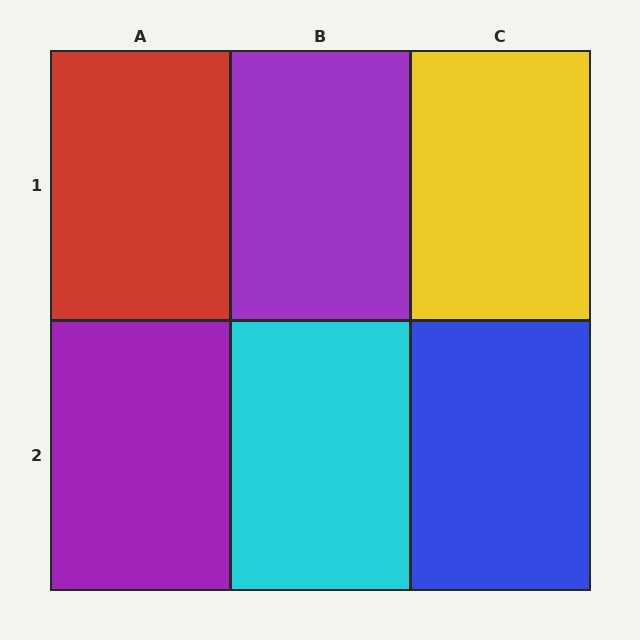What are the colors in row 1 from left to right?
Red, purple, yellow.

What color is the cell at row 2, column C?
Blue.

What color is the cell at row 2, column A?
Purple.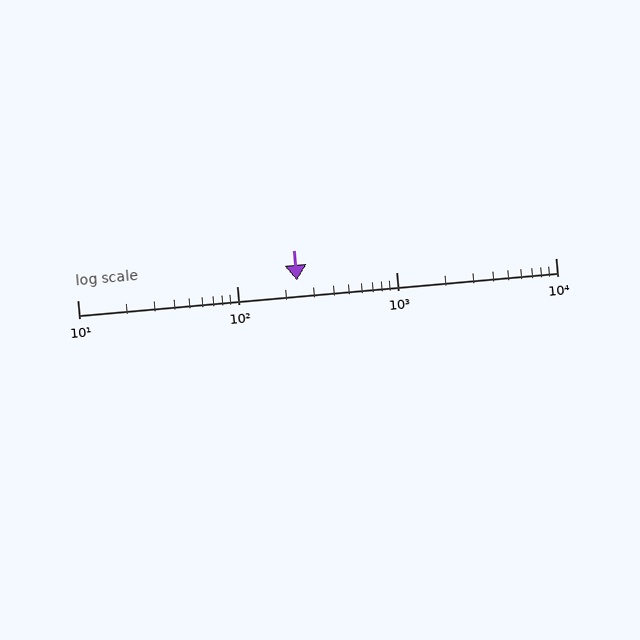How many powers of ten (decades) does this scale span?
The scale spans 3 decades, from 10 to 10000.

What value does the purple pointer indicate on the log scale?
The pointer indicates approximately 240.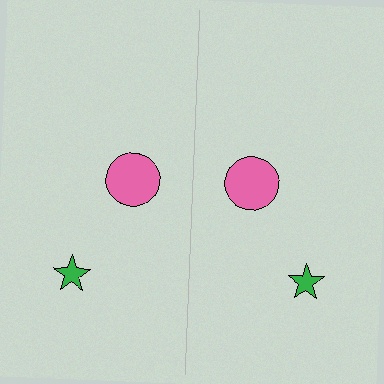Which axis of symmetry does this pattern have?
The pattern has a vertical axis of symmetry running through the center of the image.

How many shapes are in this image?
There are 4 shapes in this image.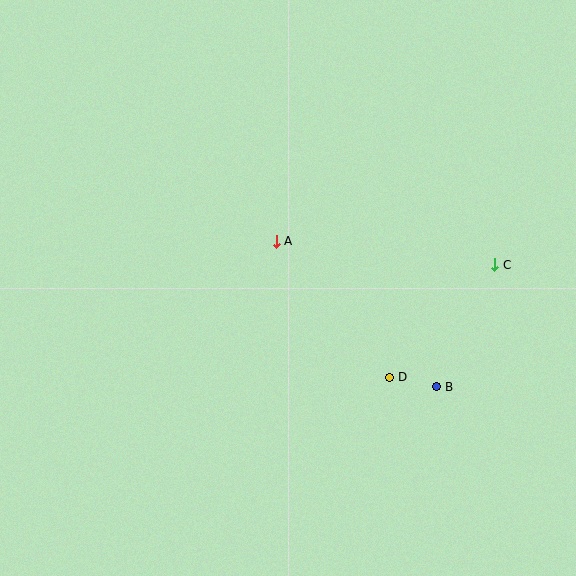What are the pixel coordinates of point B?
Point B is at (437, 387).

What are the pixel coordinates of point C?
Point C is at (495, 265).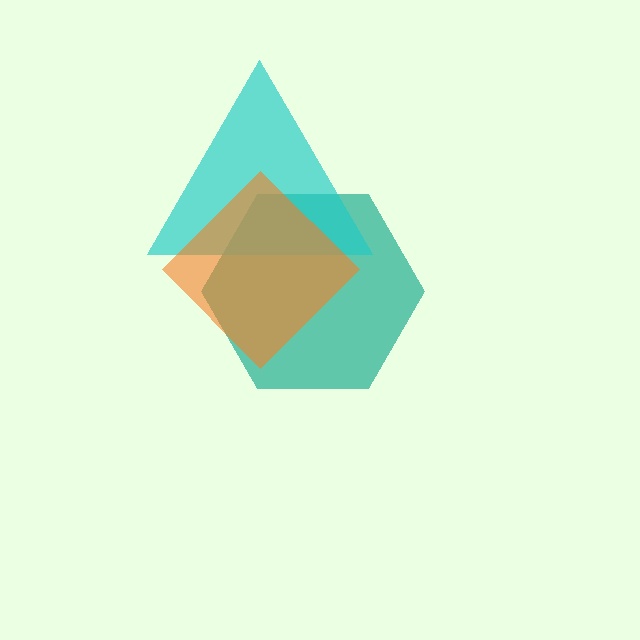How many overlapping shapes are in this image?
There are 3 overlapping shapes in the image.